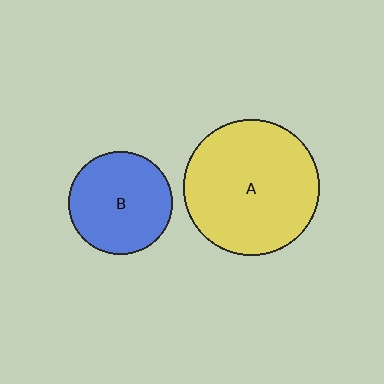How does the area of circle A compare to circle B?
Approximately 1.7 times.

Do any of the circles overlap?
No, none of the circles overlap.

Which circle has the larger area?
Circle A (yellow).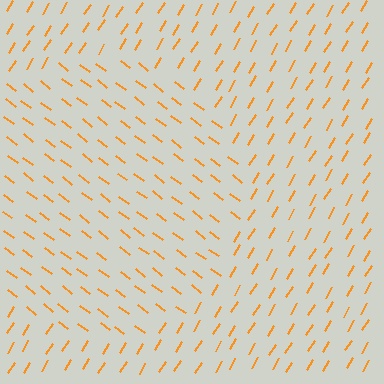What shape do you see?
I see a circle.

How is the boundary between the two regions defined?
The boundary is defined purely by a change in line orientation (approximately 84 degrees difference). All lines are the same color and thickness.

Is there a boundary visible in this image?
Yes, there is a texture boundary formed by a change in line orientation.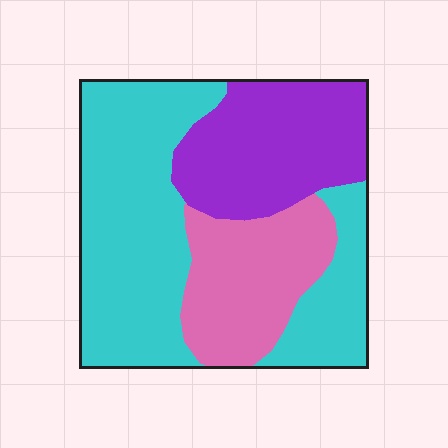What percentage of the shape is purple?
Purple covers about 25% of the shape.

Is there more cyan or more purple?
Cyan.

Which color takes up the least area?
Pink, at roughly 20%.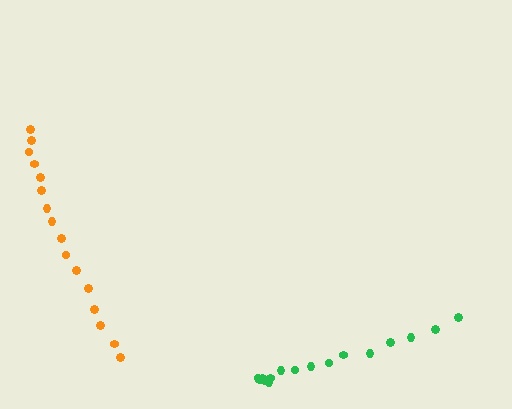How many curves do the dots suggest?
There are 2 distinct paths.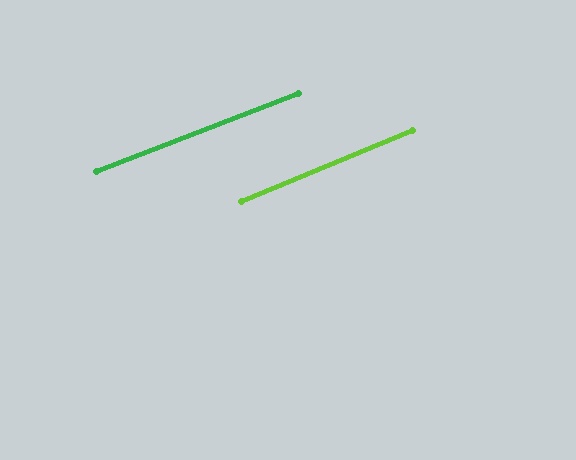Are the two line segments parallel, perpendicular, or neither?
Parallel — their directions differ by only 1.5°.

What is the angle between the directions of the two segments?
Approximately 2 degrees.